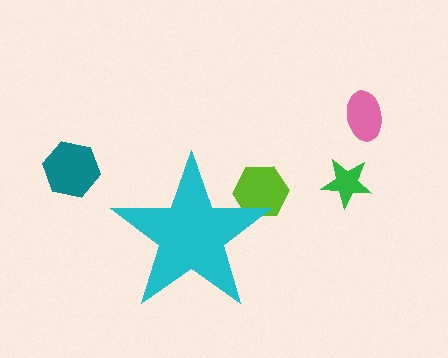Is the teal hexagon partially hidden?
No, the teal hexagon is fully visible.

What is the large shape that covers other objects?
A cyan star.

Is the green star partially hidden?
No, the green star is fully visible.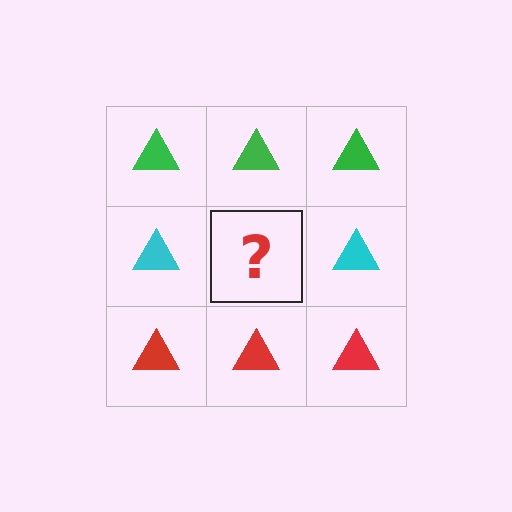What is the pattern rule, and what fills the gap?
The rule is that each row has a consistent color. The gap should be filled with a cyan triangle.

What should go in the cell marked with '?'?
The missing cell should contain a cyan triangle.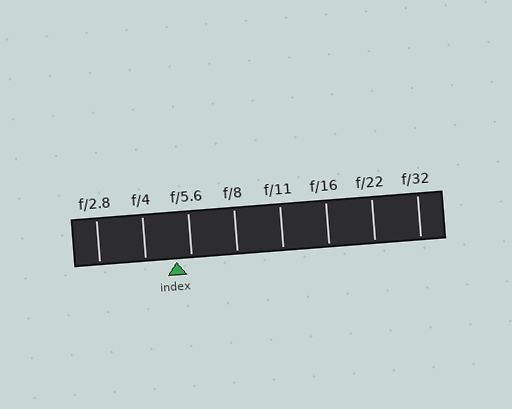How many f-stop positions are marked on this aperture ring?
There are 8 f-stop positions marked.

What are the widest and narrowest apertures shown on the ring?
The widest aperture shown is f/2.8 and the narrowest is f/32.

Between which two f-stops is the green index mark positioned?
The index mark is between f/4 and f/5.6.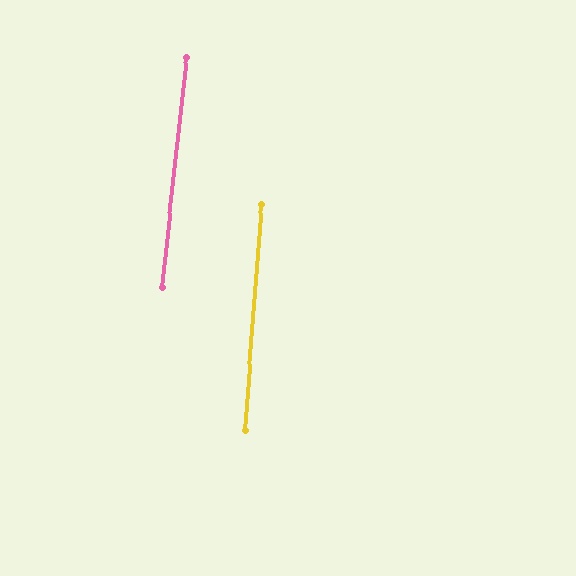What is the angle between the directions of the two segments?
Approximately 2 degrees.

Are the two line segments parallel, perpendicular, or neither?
Parallel — their directions differ by only 2.0°.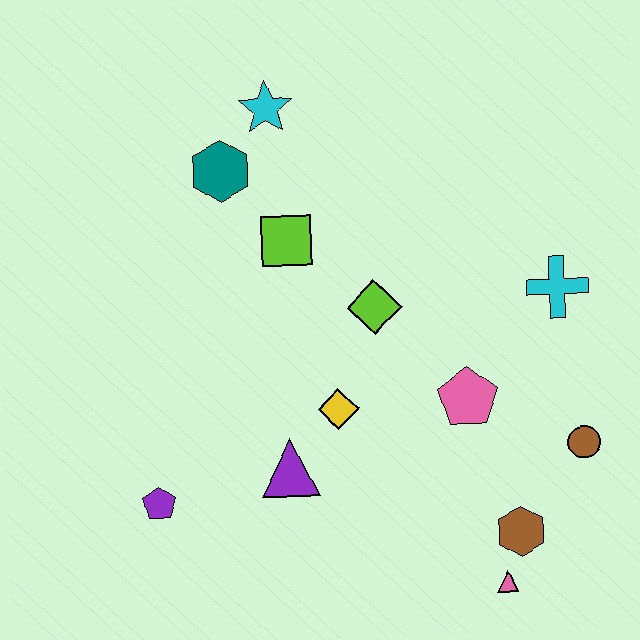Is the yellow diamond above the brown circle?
Yes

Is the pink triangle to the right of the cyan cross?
No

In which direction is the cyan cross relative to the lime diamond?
The cyan cross is to the right of the lime diamond.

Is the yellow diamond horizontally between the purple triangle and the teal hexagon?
No